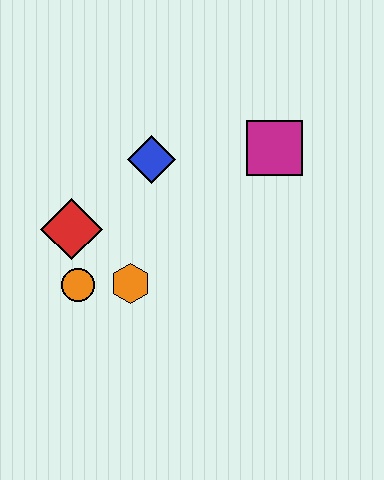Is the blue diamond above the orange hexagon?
Yes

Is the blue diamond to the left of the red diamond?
No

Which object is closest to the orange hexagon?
The orange circle is closest to the orange hexagon.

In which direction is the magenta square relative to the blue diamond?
The magenta square is to the right of the blue diamond.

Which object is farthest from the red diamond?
The magenta square is farthest from the red diamond.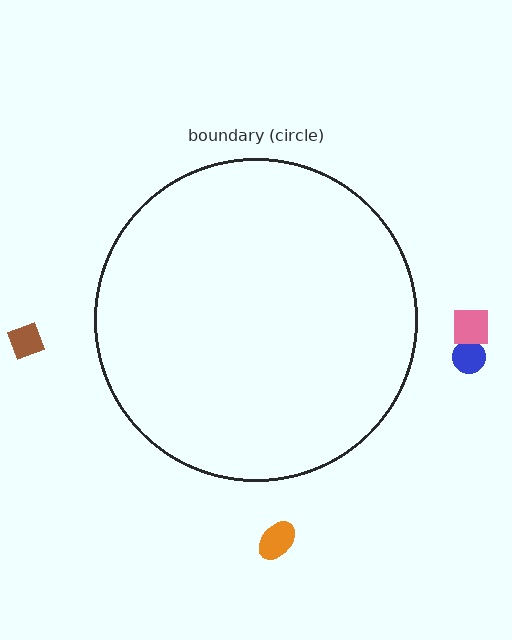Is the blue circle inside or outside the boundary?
Outside.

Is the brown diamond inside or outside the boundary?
Outside.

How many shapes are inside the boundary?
0 inside, 4 outside.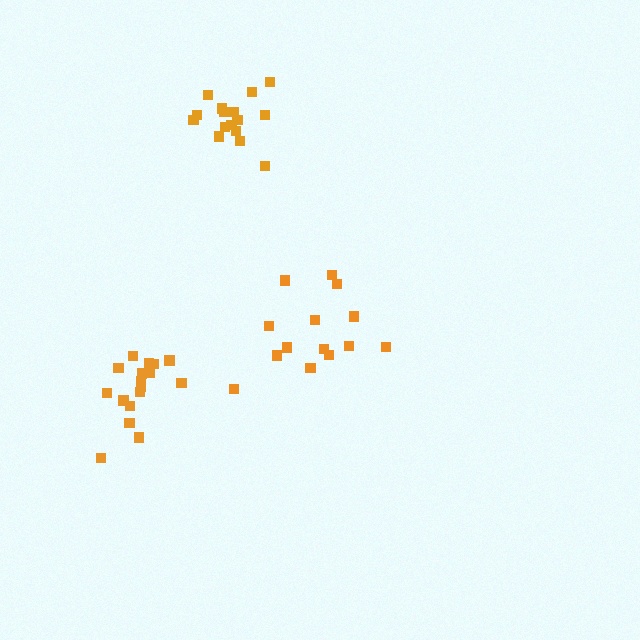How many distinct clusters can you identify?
There are 3 distinct clusters.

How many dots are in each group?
Group 1: 14 dots, Group 2: 16 dots, Group 3: 17 dots (47 total).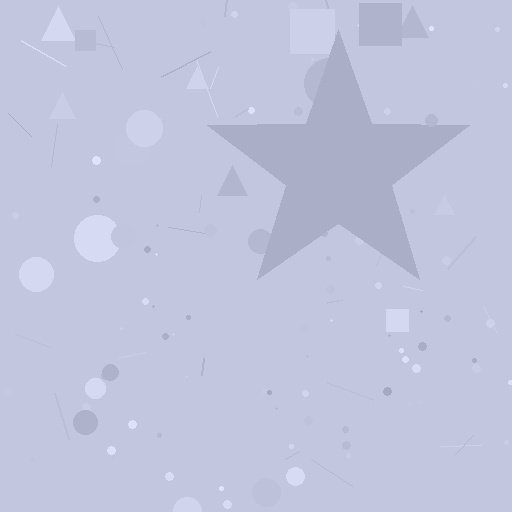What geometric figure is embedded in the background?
A star is embedded in the background.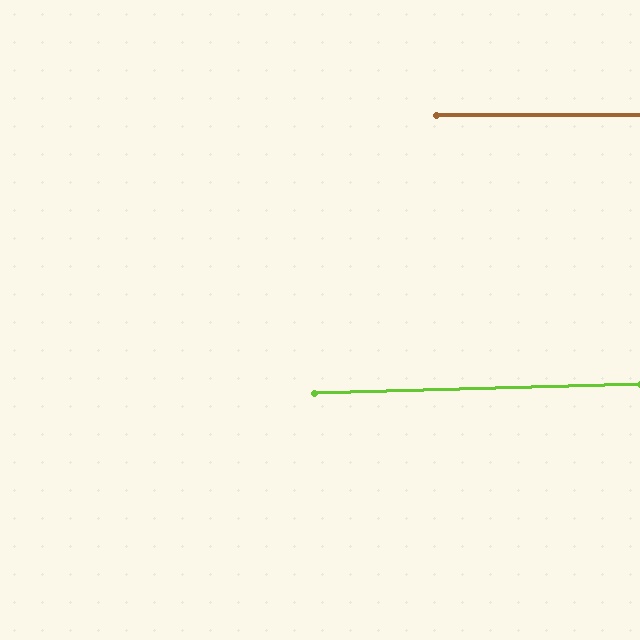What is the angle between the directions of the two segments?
Approximately 2 degrees.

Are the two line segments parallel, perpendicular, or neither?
Parallel — their directions differ by only 1.7°.